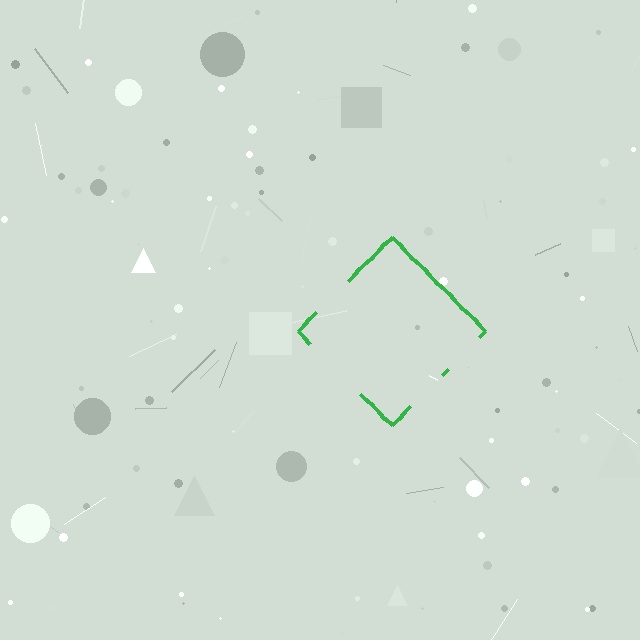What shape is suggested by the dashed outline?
The dashed outline suggests a diamond.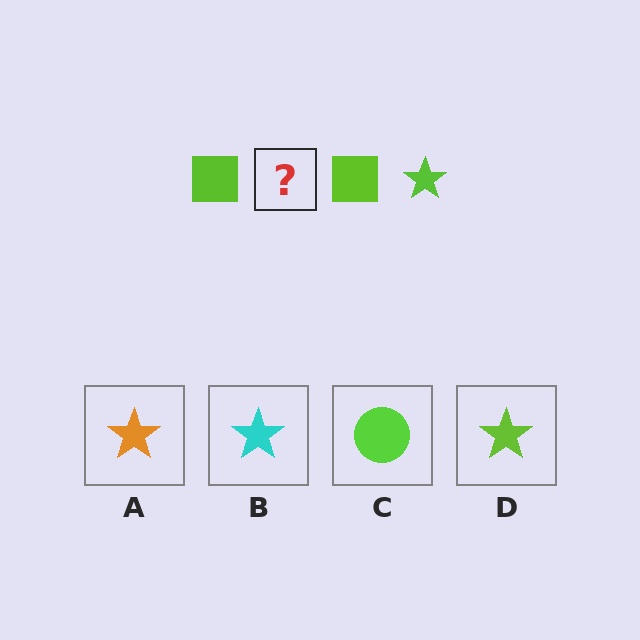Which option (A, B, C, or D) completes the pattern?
D.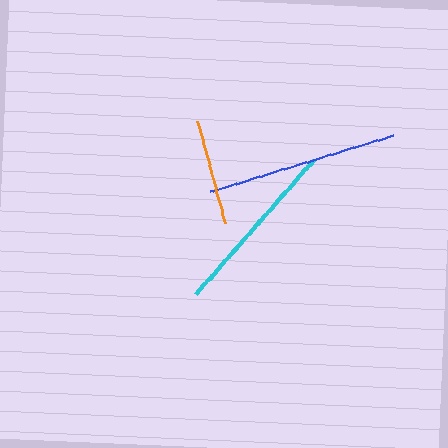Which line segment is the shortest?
The orange line is the shortest at approximately 106 pixels.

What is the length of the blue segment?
The blue segment is approximately 191 pixels long.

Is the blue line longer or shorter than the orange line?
The blue line is longer than the orange line.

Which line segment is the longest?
The blue line is the longest at approximately 191 pixels.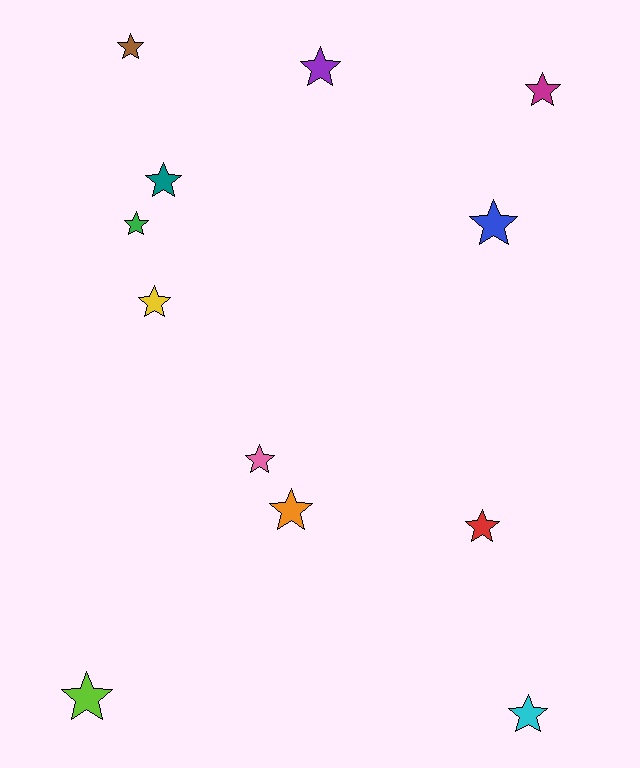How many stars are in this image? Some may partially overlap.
There are 12 stars.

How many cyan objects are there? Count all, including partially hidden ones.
There is 1 cyan object.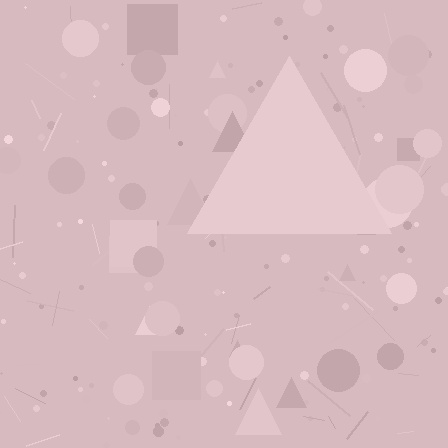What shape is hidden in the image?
A triangle is hidden in the image.